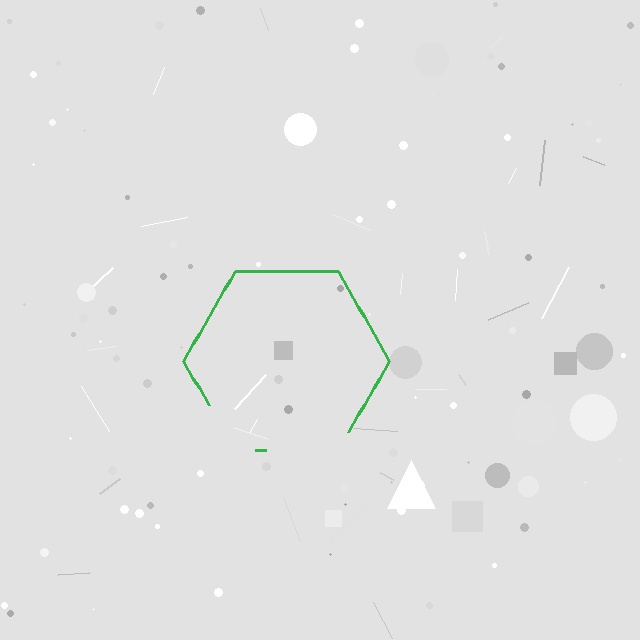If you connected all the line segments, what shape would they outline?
They would outline a hexagon.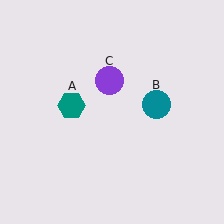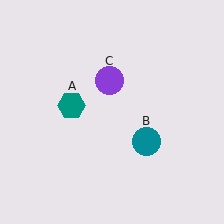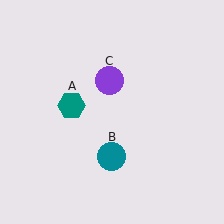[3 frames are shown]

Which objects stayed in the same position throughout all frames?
Teal hexagon (object A) and purple circle (object C) remained stationary.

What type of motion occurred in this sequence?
The teal circle (object B) rotated clockwise around the center of the scene.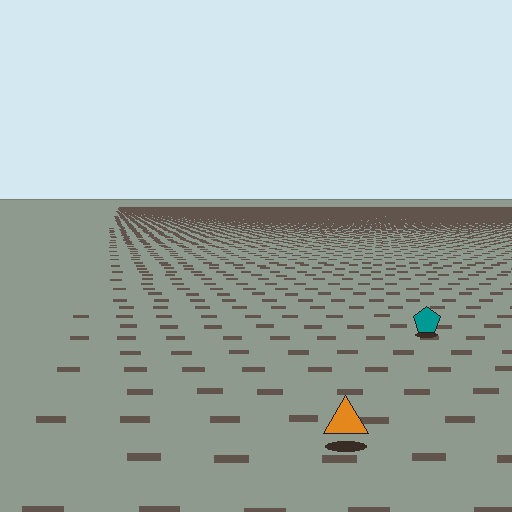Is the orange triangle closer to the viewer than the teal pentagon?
Yes. The orange triangle is closer — you can tell from the texture gradient: the ground texture is coarser near it.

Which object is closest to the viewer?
The orange triangle is closest. The texture marks near it are larger and more spread out.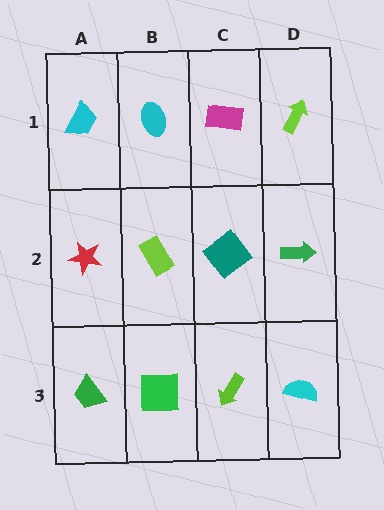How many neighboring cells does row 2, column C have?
4.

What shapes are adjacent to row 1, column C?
A teal diamond (row 2, column C), a cyan ellipse (row 1, column B), a lime arrow (row 1, column D).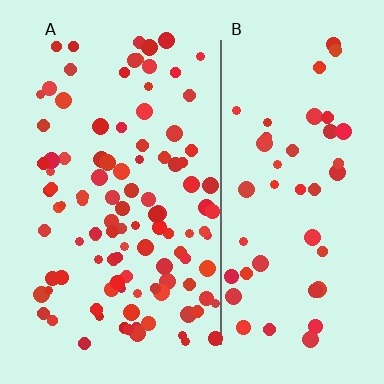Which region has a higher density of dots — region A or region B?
A (the left).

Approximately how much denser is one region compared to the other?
Approximately 2.2× — region A over region B.